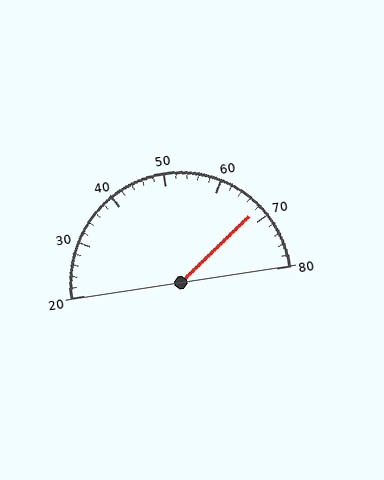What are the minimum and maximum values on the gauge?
The gauge ranges from 20 to 80.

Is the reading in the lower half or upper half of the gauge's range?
The reading is in the upper half of the range (20 to 80).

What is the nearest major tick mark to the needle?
The nearest major tick mark is 70.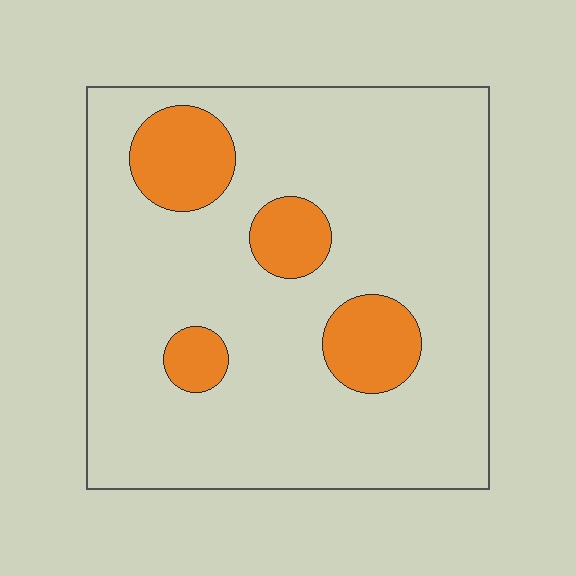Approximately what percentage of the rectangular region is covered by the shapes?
Approximately 15%.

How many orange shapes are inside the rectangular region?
4.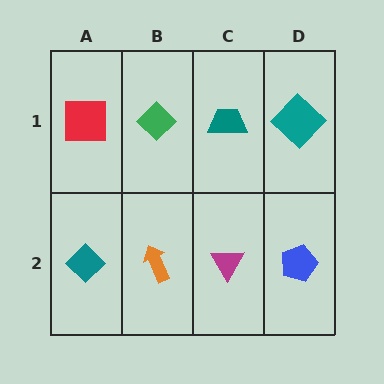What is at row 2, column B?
An orange arrow.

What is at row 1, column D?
A teal diamond.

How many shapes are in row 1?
4 shapes.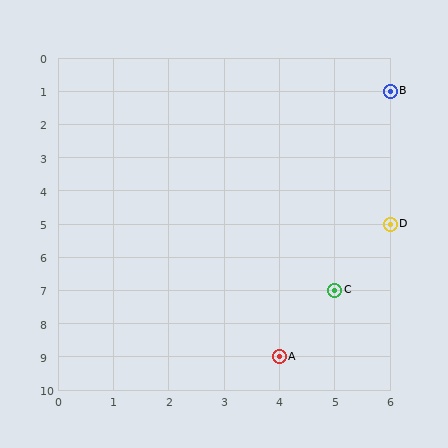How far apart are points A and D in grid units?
Points A and D are 2 columns and 4 rows apart (about 4.5 grid units diagonally).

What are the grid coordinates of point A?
Point A is at grid coordinates (4, 9).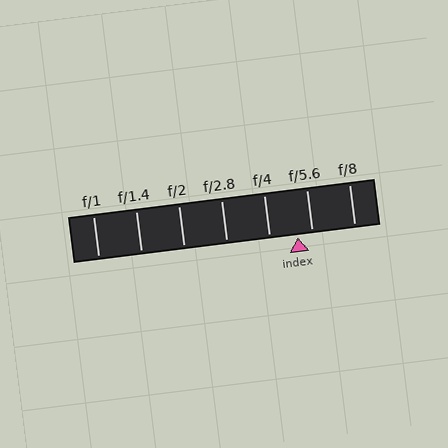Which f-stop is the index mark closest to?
The index mark is closest to f/5.6.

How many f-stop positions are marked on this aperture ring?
There are 7 f-stop positions marked.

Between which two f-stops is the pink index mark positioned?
The index mark is between f/4 and f/5.6.